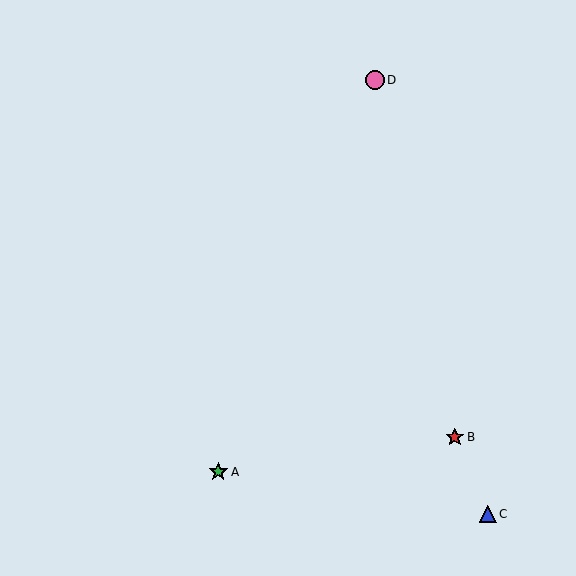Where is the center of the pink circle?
The center of the pink circle is at (375, 80).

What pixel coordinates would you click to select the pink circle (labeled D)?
Click at (375, 80) to select the pink circle D.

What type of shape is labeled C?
Shape C is a blue triangle.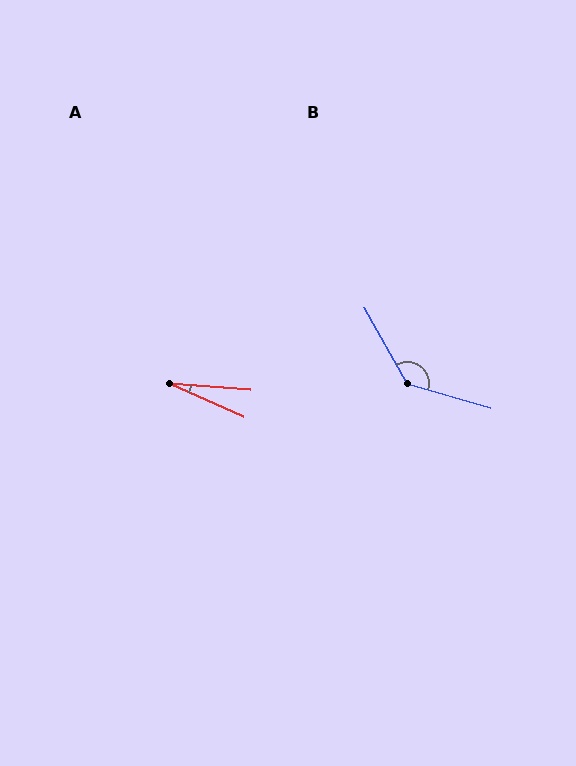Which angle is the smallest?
A, at approximately 20 degrees.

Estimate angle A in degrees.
Approximately 20 degrees.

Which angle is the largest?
B, at approximately 135 degrees.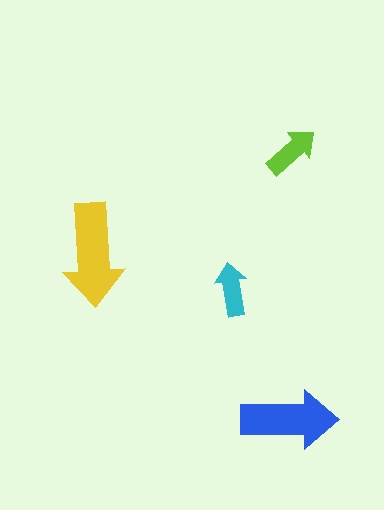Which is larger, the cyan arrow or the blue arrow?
The blue one.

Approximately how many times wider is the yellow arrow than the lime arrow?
About 2 times wider.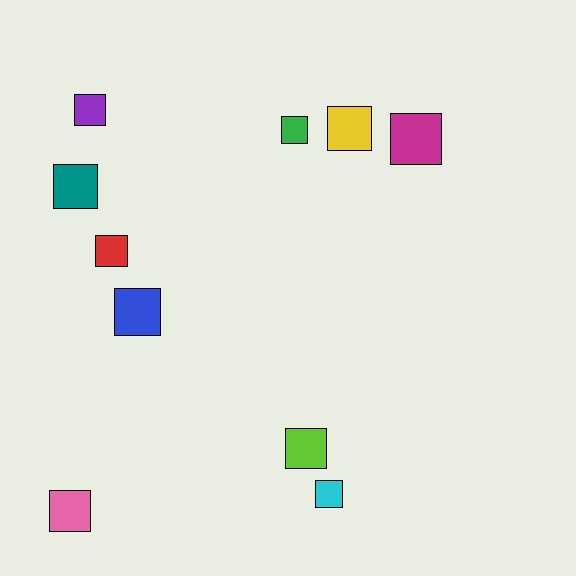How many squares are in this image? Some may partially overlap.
There are 10 squares.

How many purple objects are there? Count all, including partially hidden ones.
There is 1 purple object.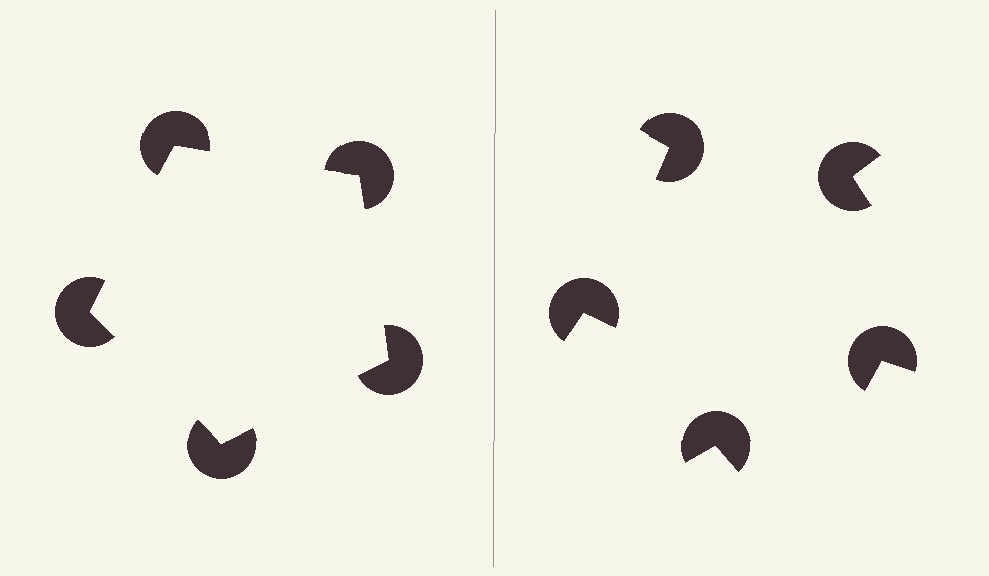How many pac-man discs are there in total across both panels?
10 — 5 on each side.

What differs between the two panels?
The pac-man discs are positioned identically on both sides; only the wedge orientations differ. On the left they align to a pentagon; on the right they are misaligned.